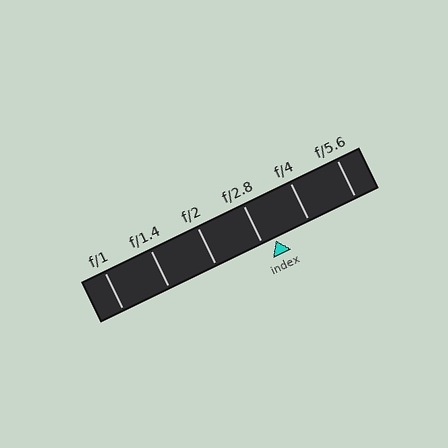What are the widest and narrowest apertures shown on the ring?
The widest aperture shown is f/1 and the narrowest is f/5.6.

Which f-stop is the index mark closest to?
The index mark is closest to f/2.8.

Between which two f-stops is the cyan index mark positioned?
The index mark is between f/2.8 and f/4.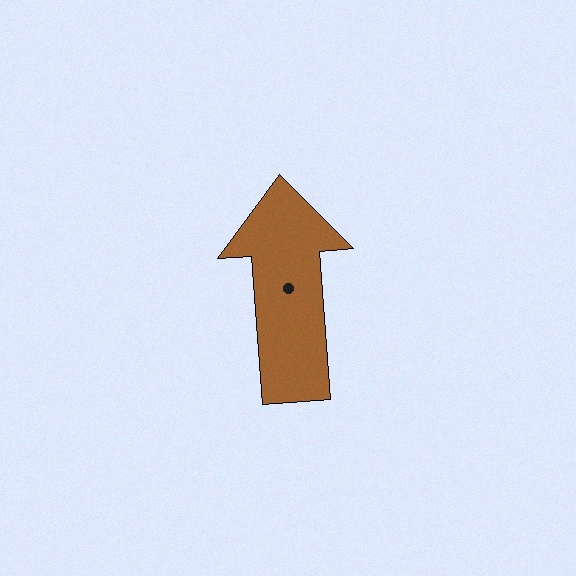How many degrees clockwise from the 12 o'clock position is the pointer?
Approximately 356 degrees.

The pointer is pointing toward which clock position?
Roughly 12 o'clock.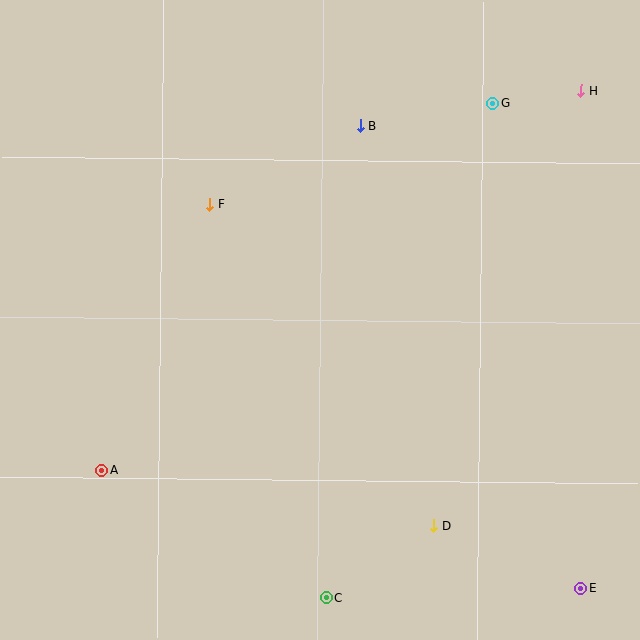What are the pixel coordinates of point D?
Point D is at (433, 526).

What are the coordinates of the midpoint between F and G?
The midpoint between F and G is at (351, 154).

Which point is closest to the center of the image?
Point F at (210, 204) is closest to the center.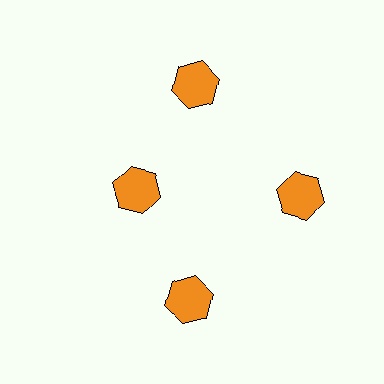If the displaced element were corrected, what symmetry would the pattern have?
It would have 4-fold rotational symmetry — the pattern would map onto itself every 90 degrees.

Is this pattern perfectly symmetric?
No. The 4 orange hexagons are arranged in a ring, but one element near the 9 o'clock position is pulled inward toward the center, breaking the 4-fold rotational symmetry.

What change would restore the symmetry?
The symmetry would be restored by moving it outward, back onto the ring so that all 4 hexagons sit at equal angles and equal distance from the center.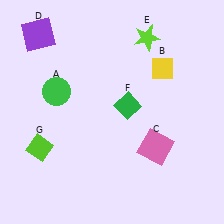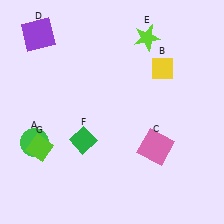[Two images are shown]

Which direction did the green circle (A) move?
The green circle (A) moved down.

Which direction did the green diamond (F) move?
The green diamond (F) moved left.